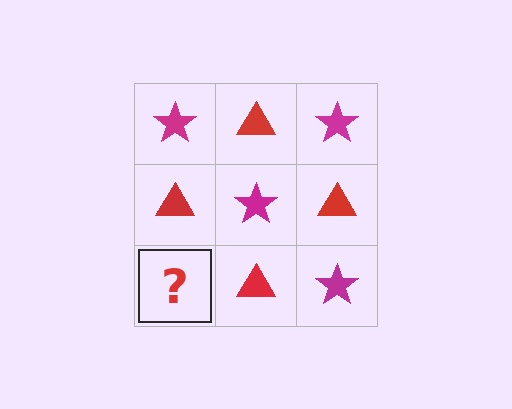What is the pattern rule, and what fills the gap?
The rule is that it alternates magenta star and red triangle in a checkerboard pattern. The gap should be filled with a magenta star.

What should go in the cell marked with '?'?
The missing cell should contain a magenta star.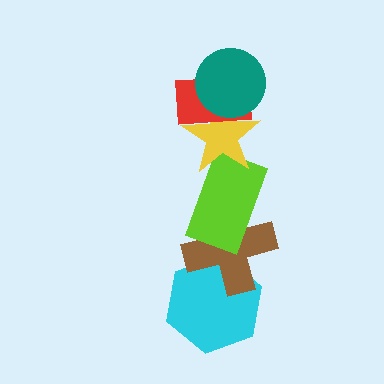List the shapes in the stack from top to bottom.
From top to bottom: the teal circle, the red rectangle, the yellow star, the lime rectangle, the brown cross, the cyan hexagon.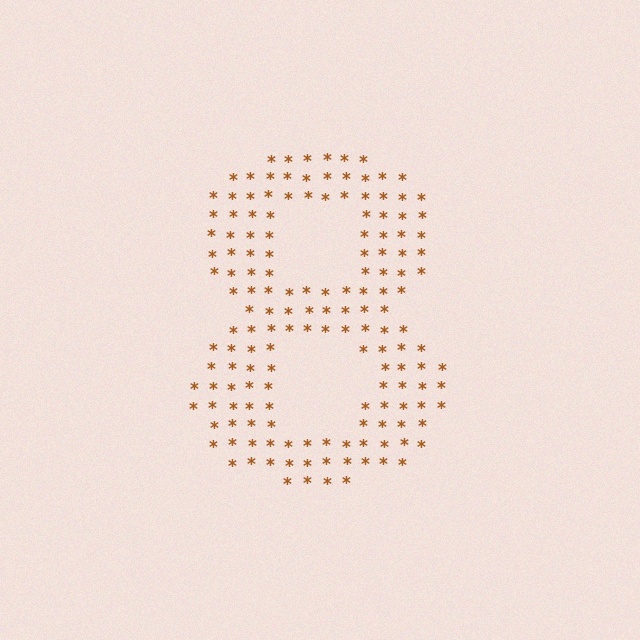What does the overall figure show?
The overall figure shows the digit 8.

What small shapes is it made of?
It is made of small asterisks.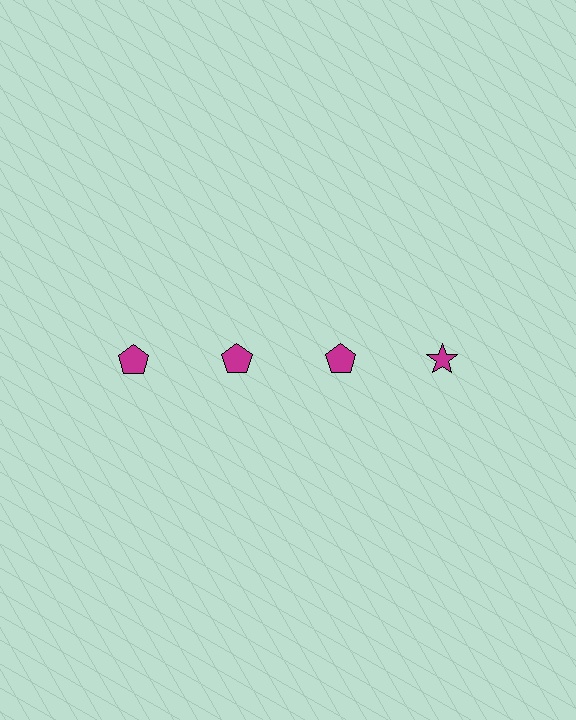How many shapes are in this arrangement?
There are 4 shapes arranged in a grid pattern.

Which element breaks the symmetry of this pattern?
The magenta star in the top row, second from right column breaks the symmetry. All other shapes are magenta pentagons.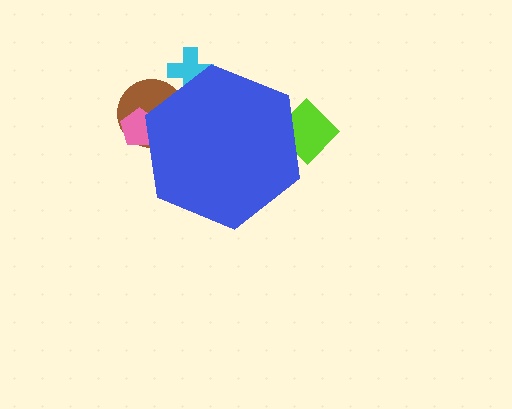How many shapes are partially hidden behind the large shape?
4 shapes are partially hidden.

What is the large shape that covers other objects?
A blue hexagon.